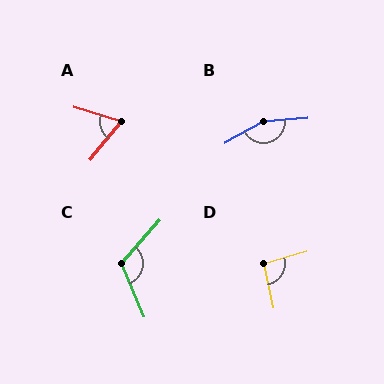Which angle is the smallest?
A, at approximately 68 degrees.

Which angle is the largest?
B, at approximately 155 degrees.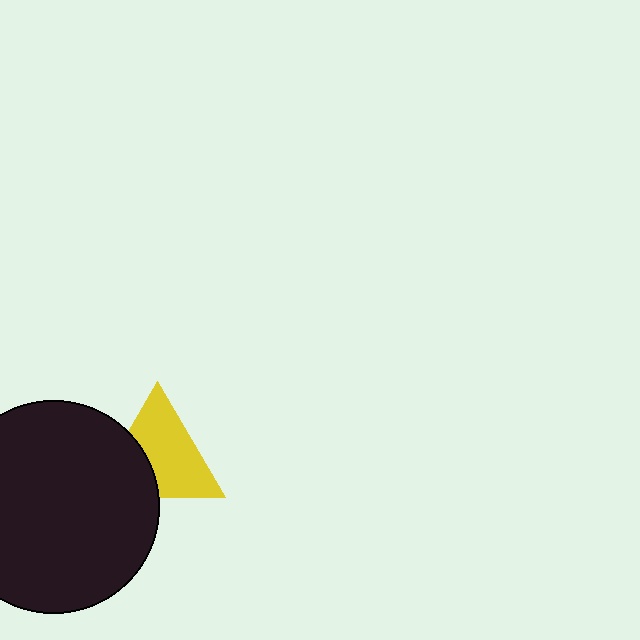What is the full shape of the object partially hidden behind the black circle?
The partially hidden object is a yellow triangle.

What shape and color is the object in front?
The object in front is a black circle.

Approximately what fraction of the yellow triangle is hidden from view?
Roughly 33% of the yellow triangle is hidden behind the black circle.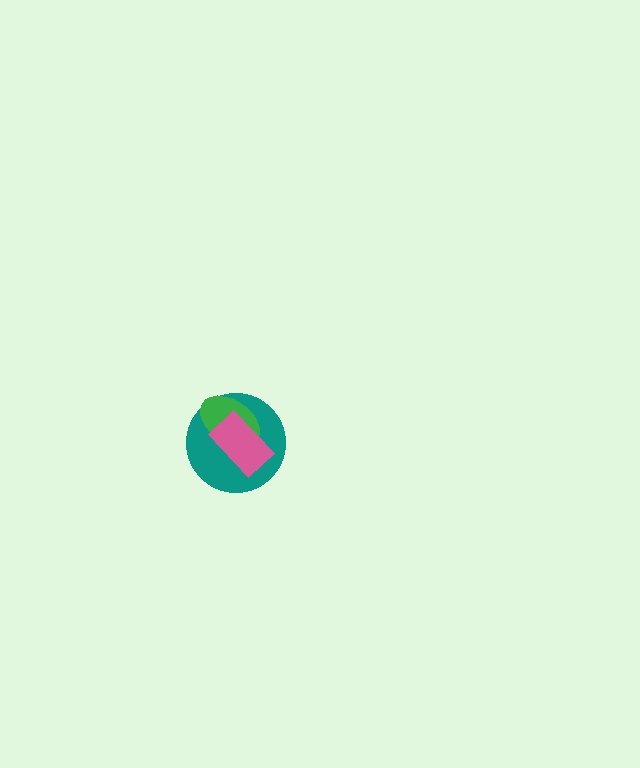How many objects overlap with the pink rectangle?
2 objects overlap with the pink rectangle.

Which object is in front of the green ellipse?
The pink rectangle is in front of the green ellipse.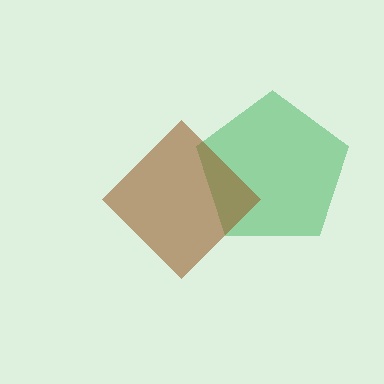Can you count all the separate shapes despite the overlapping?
Yes, there are 2 separate shapes.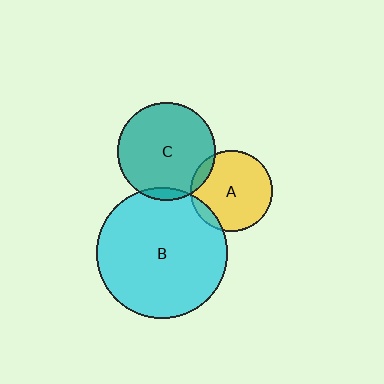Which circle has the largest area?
Circle B (cyan).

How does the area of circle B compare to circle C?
Approximately 1.8 times.